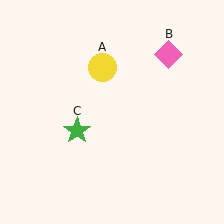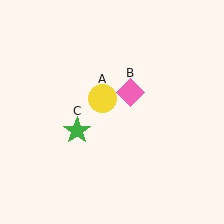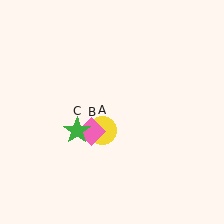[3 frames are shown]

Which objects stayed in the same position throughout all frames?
Green star (object C) remained stationary.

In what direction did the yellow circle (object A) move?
The yellow circle (object A) moved down.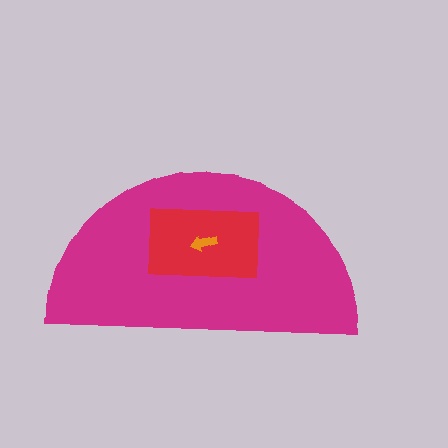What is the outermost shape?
The magenta semicircle.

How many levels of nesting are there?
3.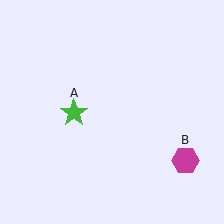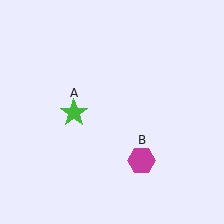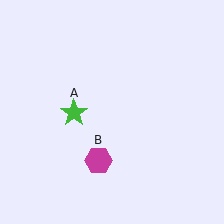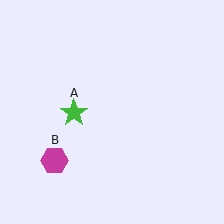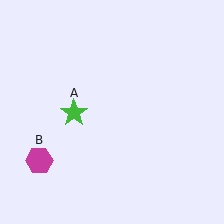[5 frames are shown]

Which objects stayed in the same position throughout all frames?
Green star (object A) remained stationary.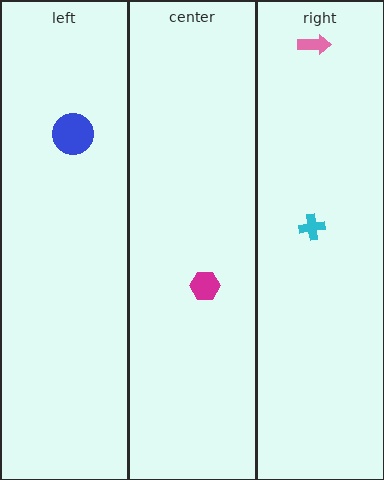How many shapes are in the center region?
1.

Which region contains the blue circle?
The left region.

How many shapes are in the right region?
2.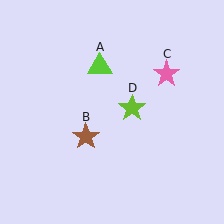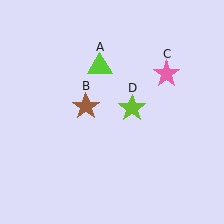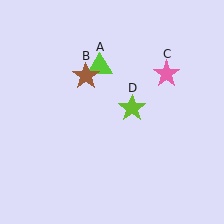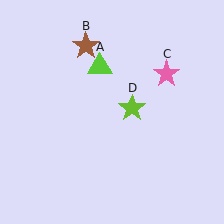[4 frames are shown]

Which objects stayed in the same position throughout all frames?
Lime triangle (object A) and pink star (object C) and lime star (object D) remained stationary.